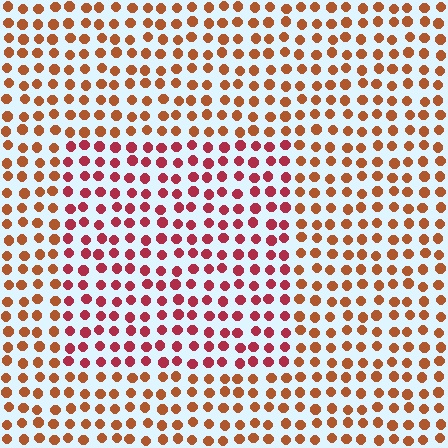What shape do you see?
I see a rectangle.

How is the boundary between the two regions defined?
The boundary is defined purely by a slight shift in hue (about 32 degrees). Spacing, size, and orientation are identical on both sides.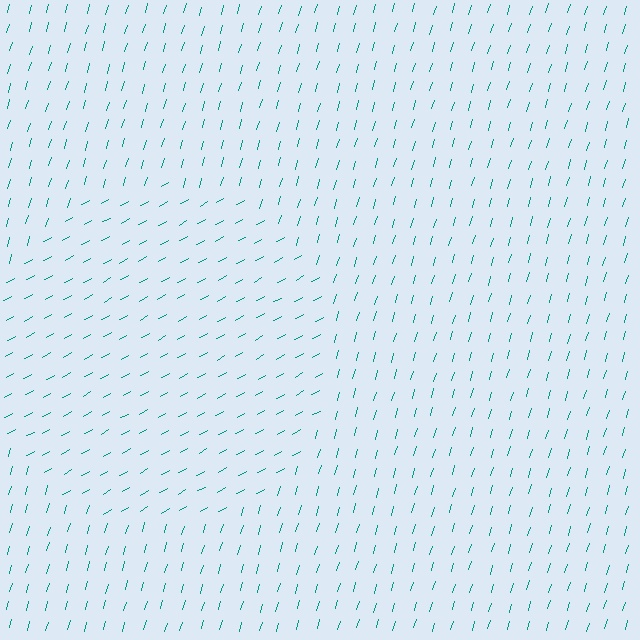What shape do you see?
I see a circle.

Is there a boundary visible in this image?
Yes, there is a texture boundary formed by a change in line orientation.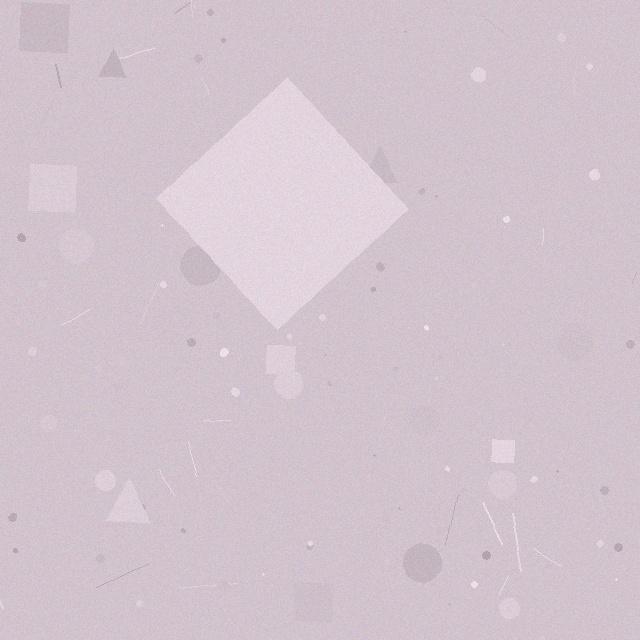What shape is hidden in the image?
A diamond is hidden in the image.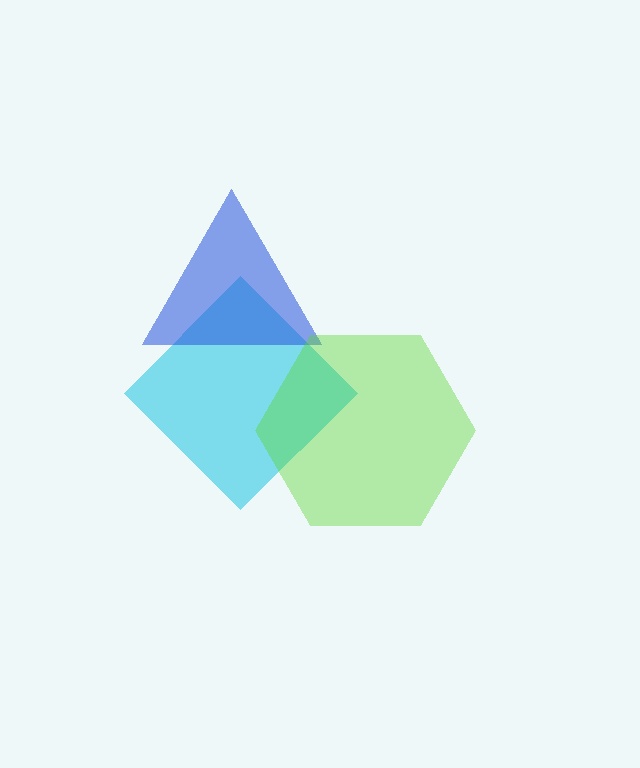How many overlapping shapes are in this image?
There are 3 overlapping shapes in the image.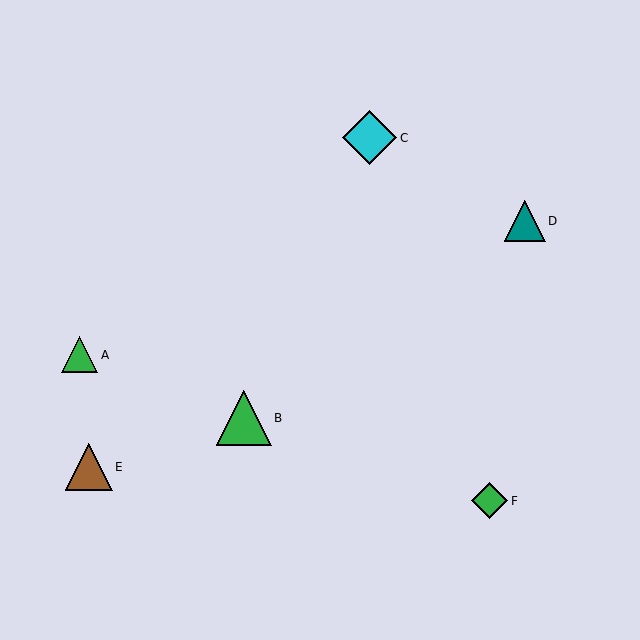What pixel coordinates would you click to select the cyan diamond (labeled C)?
Click at (370, 138) to select the cyan diamond C.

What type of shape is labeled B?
Shape B is a green triangle.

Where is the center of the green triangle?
The center of the green triangle is at (244, 418).